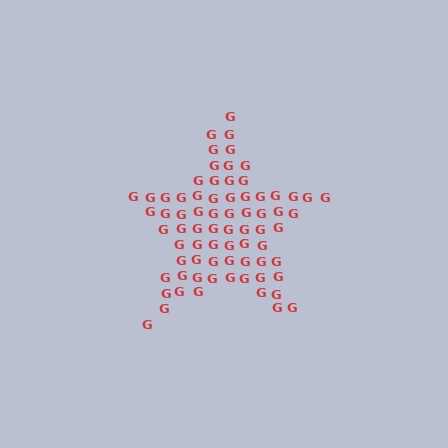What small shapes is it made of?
It is made of small letter G's.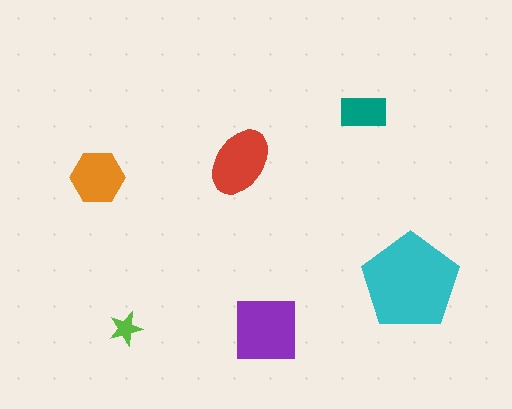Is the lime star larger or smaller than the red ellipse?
Smaller.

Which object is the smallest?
The lime star.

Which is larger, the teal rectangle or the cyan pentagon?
The cyan pentagon.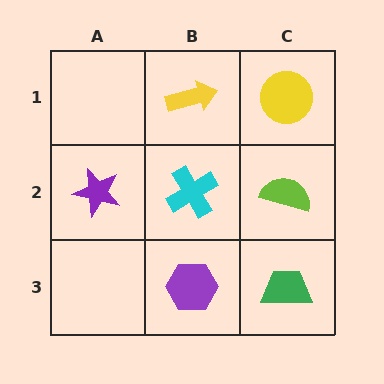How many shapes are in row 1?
2 shapes.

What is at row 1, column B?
A yellow arrow.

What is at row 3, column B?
A purple hexagon.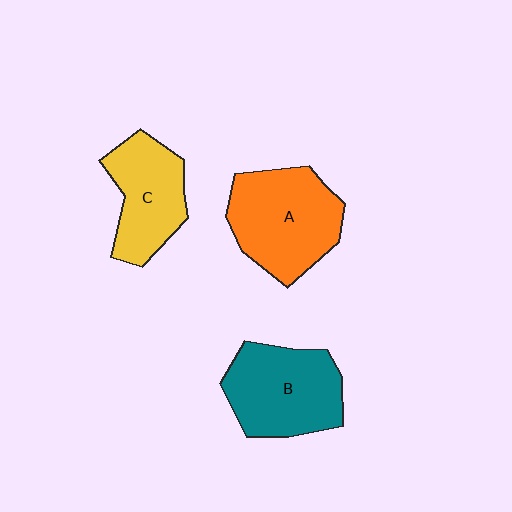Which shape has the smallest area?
Shape C (yellow).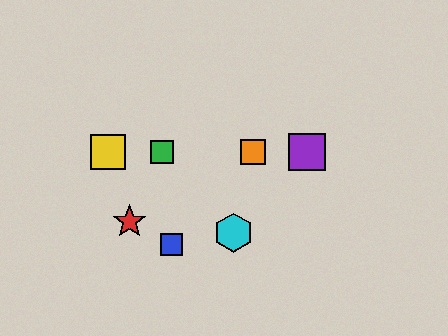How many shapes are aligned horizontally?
4 shapes (the green square, the yellow square, the purple square, the orange square) are aligned horizontally.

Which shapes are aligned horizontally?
The green square, the yellow square, the purple square, the orange square are aligned horizontally.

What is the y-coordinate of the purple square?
The purple square is at y≈152.